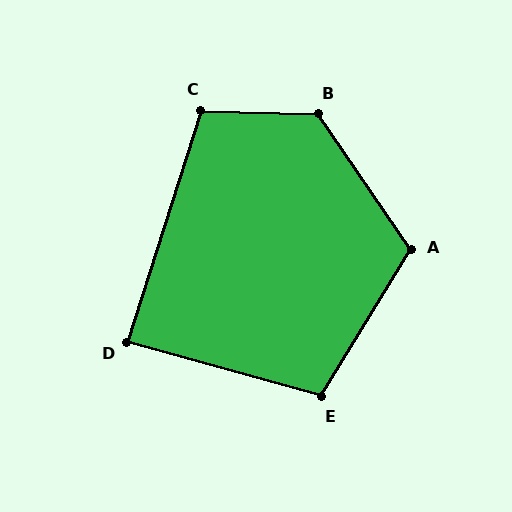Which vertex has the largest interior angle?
B, at approximately 126 degrees.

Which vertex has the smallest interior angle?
D, at approximately 88 degrees.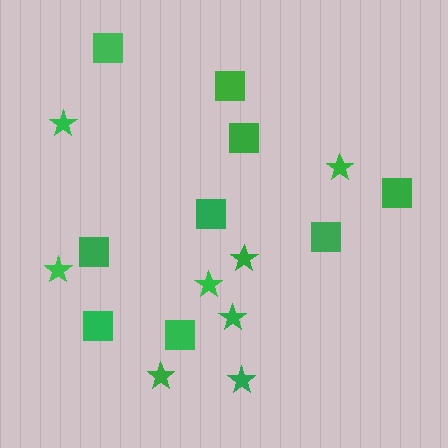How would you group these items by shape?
There are 2 groups: one group of squares (9) and one group of stars (8).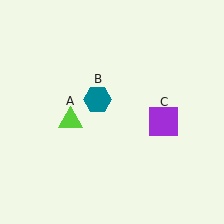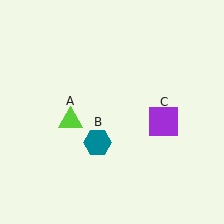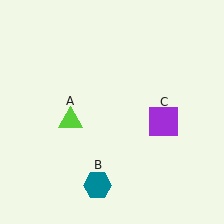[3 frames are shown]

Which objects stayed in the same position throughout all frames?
Lime triangle (object A) and purple square (object C) remained stationary.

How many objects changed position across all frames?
1 object changed position: teal hexagon (object B).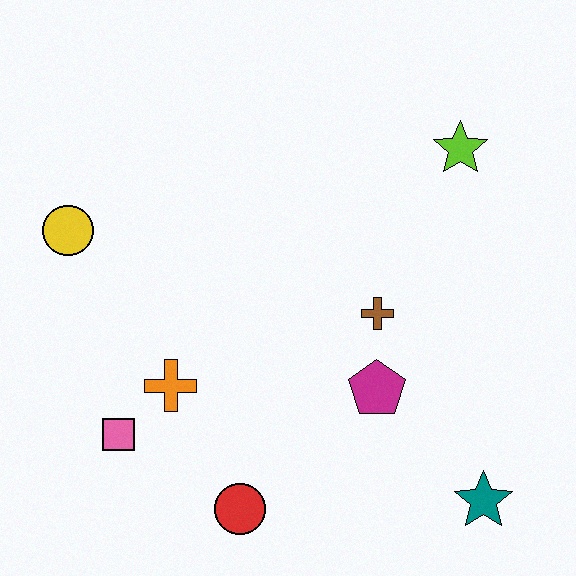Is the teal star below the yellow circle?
Yes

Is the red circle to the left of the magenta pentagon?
Yes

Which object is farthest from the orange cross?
The lime star is farthest from the orange cross.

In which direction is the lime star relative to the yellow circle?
The lime star is to the right of the yellow circle.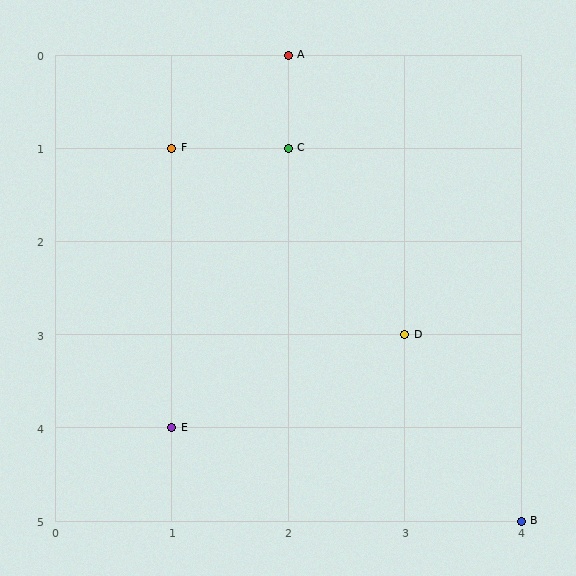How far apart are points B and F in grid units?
Points B and F are 3 columns and 4 rows apart (about 5.0 grid units diagonally).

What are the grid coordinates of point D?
Point D is at grid coordinates (3, 3).